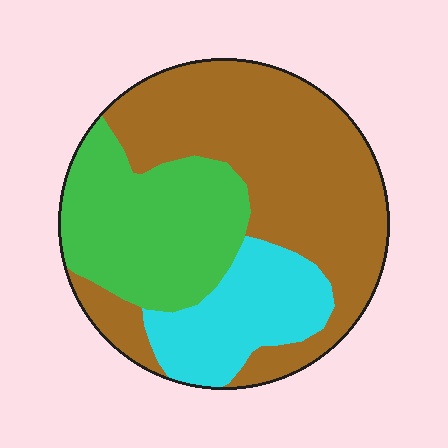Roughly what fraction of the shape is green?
Green covers about 30% of the shape.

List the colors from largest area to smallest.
From largest to smallest: brown, green, cyan.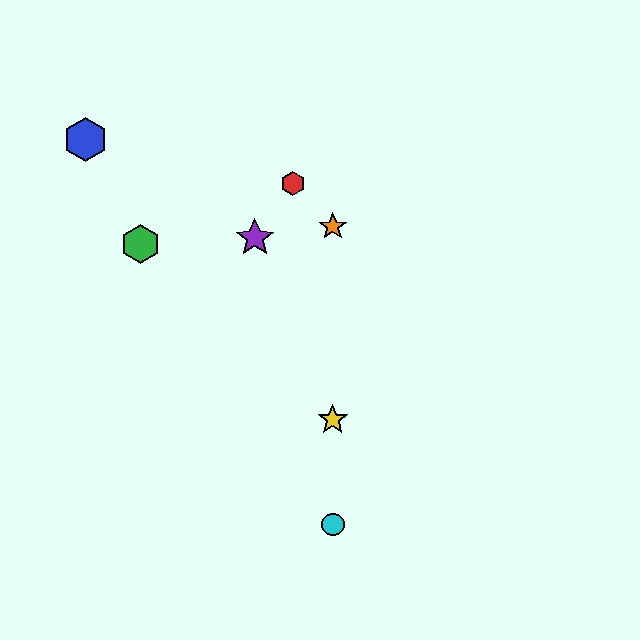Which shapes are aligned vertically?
The yellow star, the orange star, the cyan circle are aligned vertically.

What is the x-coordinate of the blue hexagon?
The blue hexagon is at x≈85.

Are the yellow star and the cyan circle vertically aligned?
Yes, both are at x≈333.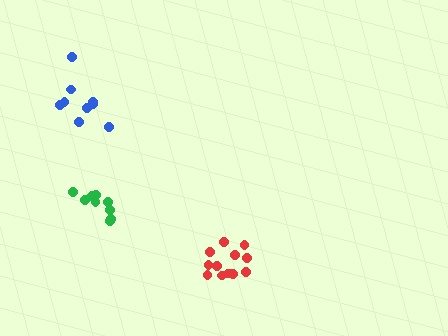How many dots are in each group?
Group 1: 9 dots, Group 2: 9 dots, Group 3: 13 dots (31 total).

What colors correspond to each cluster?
The clusters are colored: green, blue, red.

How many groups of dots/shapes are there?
There are 3 groups.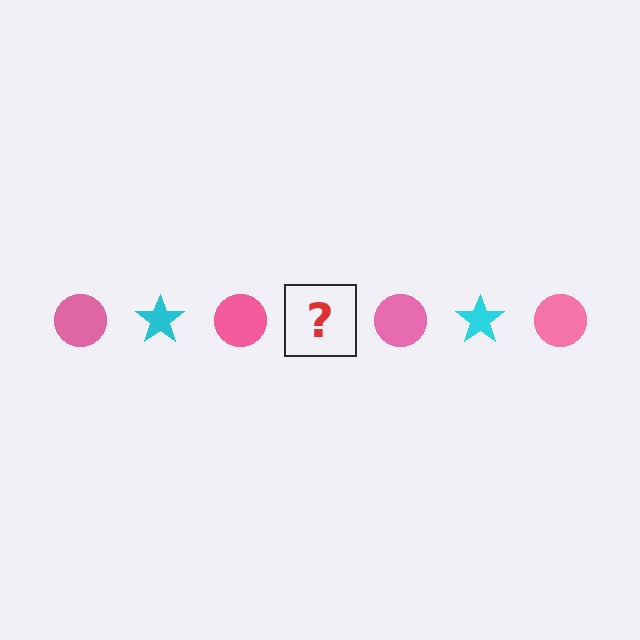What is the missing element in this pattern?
The missing element is a cyan star.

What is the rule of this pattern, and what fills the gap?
The rule is that the pattern alternates between pink circle and cyan star. The gap should be filled with a cyan star.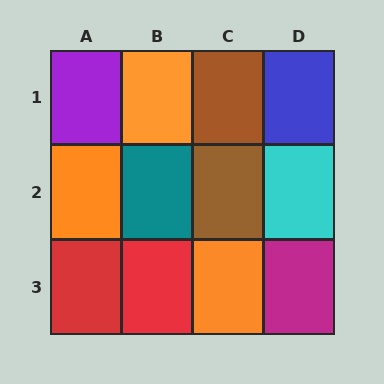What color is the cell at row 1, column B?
Orange.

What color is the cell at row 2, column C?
Brown.